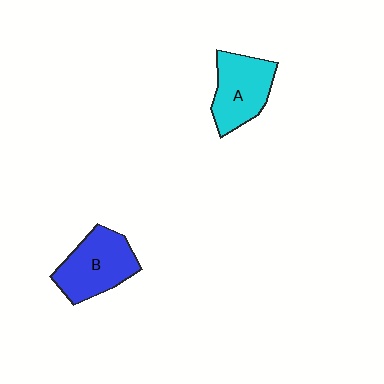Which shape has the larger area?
Shape B (blue).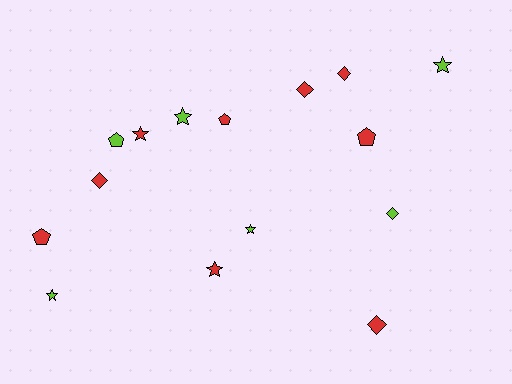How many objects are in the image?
There are 15 objects.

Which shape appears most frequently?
Star, with 6 objects.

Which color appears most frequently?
Red, with 9 objects.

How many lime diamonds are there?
There is 1 lime diamond.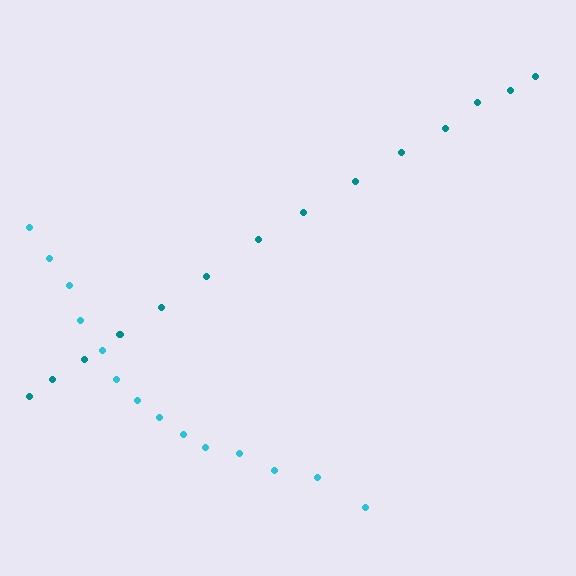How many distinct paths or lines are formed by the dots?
There are 2 distinct paths.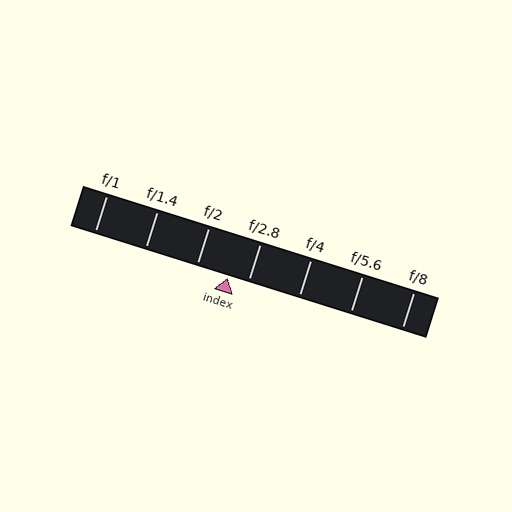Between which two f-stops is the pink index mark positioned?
The index mark is between f/2 and f/2.8.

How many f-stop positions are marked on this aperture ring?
There are 7 f-stop positions marked.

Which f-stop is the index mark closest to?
The index mark is closest to f/2.8.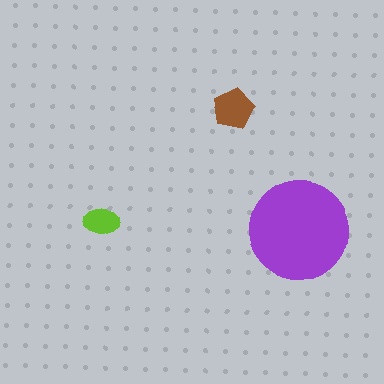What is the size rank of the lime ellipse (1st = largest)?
3rd.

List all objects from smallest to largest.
The lime ellipse, the brown pentagon, the purple circle.